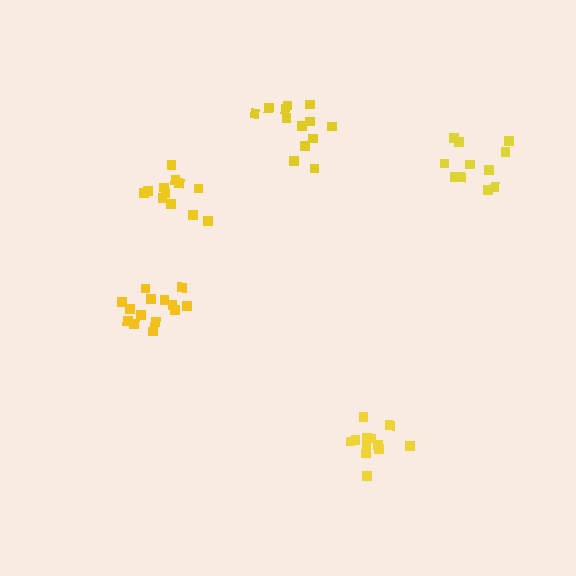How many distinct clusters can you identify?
There are 5 distinct clusters.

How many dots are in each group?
Group 1: 11 dots, Group 2: 13 dots, Group 3: 14 dots, Group 4: 12 dots, Group 5: 12 dots (62 total).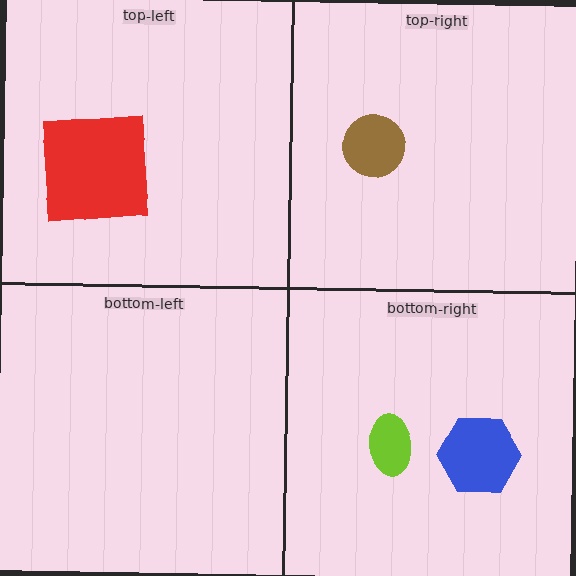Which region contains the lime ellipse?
The bottom-right region.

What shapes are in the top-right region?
The brown circle.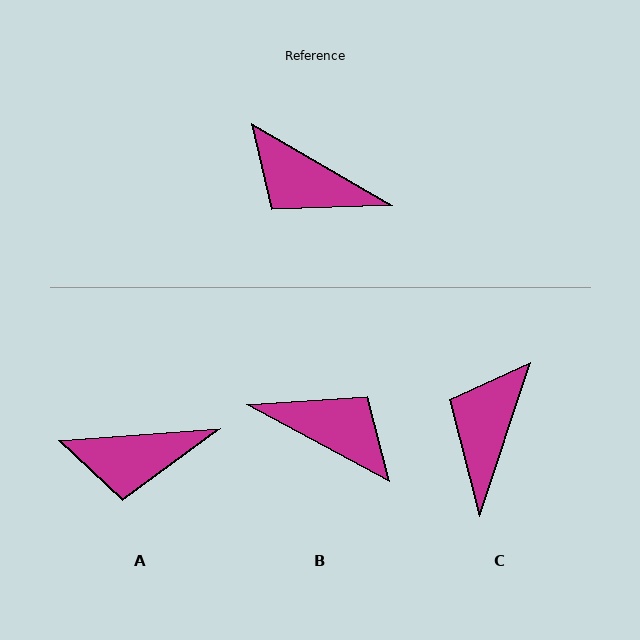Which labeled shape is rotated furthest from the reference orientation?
B, about 178 degrees away.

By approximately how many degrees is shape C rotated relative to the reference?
Approximately 78 degrees clockwise.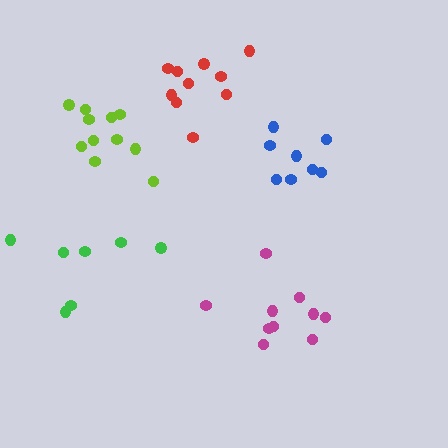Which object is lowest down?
The magenta cluster is bottommost.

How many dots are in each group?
Group 1: 10 dots, Group 2: 7 dots, Group 3: 10 dots, Group 4: 8 dots, Group 5: 11 dots (46 total).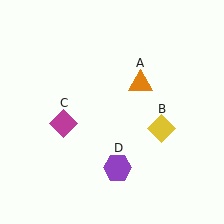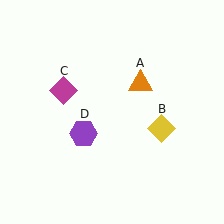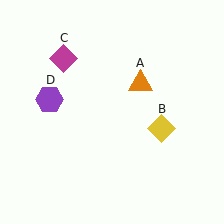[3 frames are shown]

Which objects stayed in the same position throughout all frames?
Orange triangle (object A) and yellow diamond (object B) remained stationary.